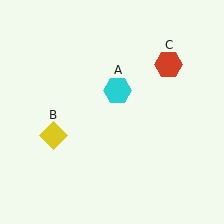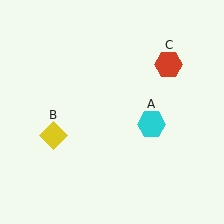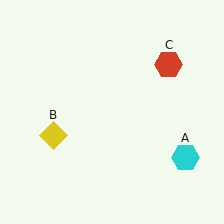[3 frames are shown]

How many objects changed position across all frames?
1 object changed position: cyan hexagon (object A).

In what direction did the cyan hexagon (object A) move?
The cyan hexagon (object A) moved down and to the right.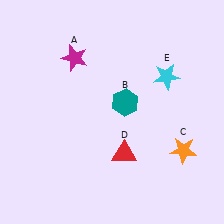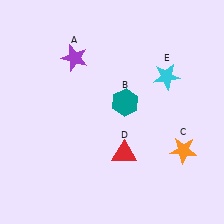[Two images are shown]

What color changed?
The star (A) changed from magenta in Image 1 to purple in Image 2.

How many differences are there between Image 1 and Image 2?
There is 1 difference between the two images.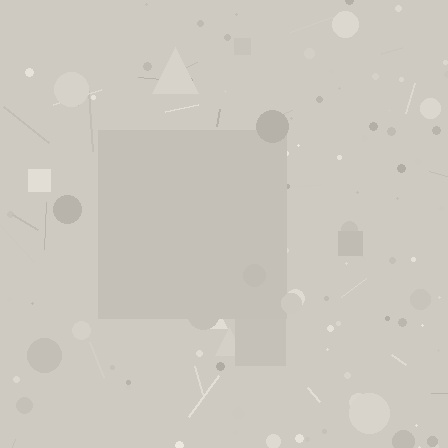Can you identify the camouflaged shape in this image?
The camouflaged shape is a square.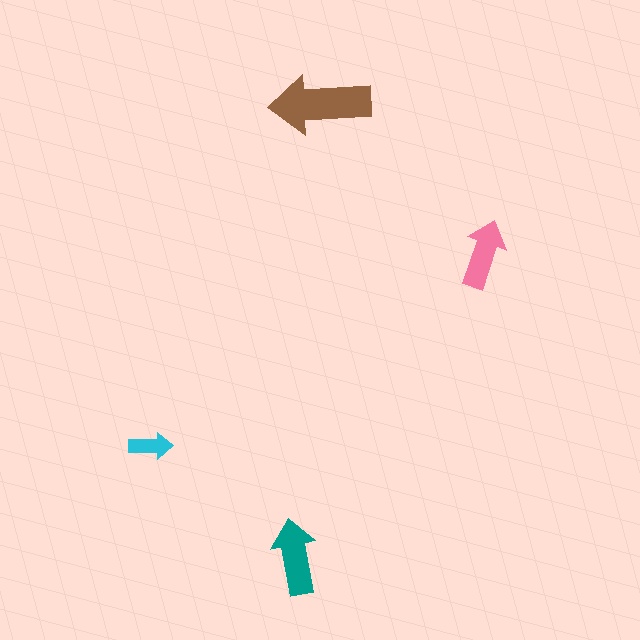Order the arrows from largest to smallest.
the brown one, the teal one, the pink one, the cyan one.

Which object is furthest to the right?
The pink arrow is rightmost.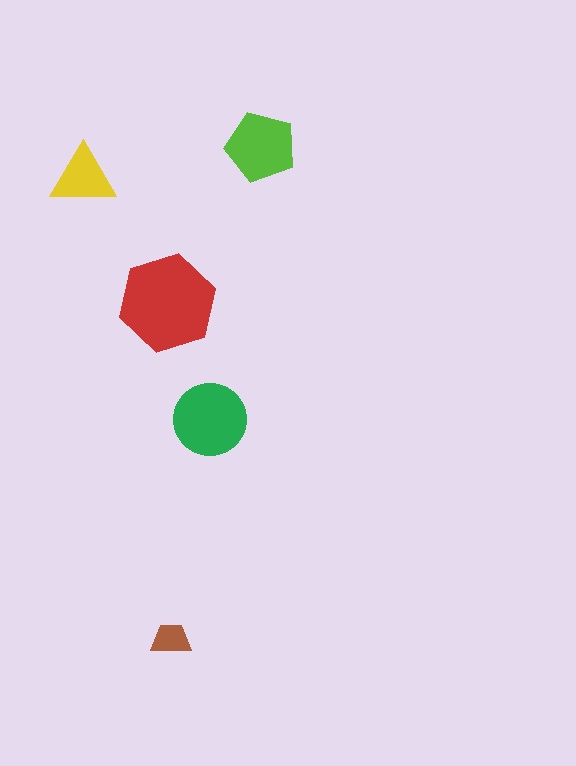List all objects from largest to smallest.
The red hexagon, the green circle, the lime pentagon, the yellow triangle, the brown trapezoid.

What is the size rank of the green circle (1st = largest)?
2nd.